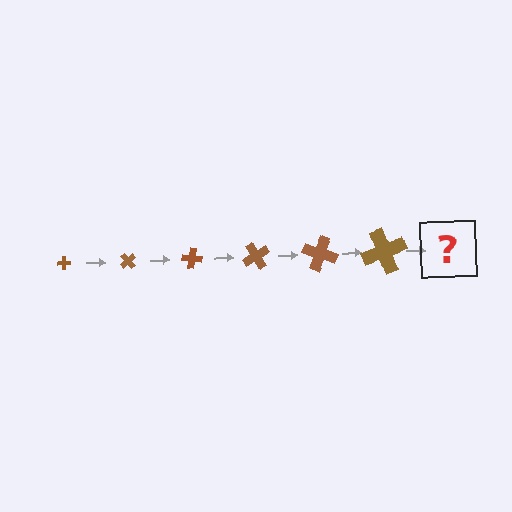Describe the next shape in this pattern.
It should be a cross, larger than the previous one and rotated 300 degrees from the start.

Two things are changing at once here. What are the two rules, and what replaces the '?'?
The two rules are that the cross grows larger each step and it rotates 50 degrees each step. The '?' should be a cross, larger than the previous one and rotated 300 degrees from the start.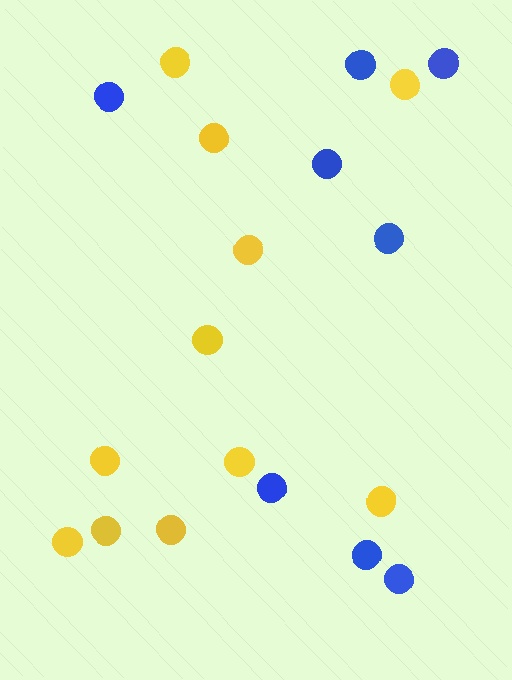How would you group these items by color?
There are 2 groups: one group of blue circles (8) and one group of yellow circles (11).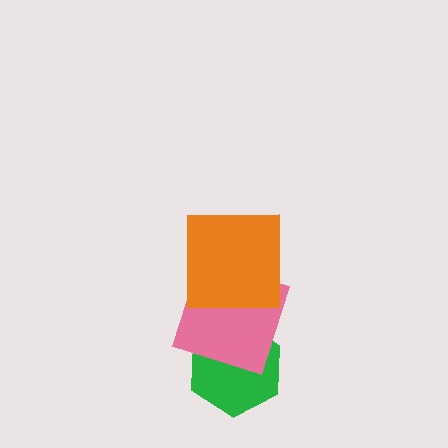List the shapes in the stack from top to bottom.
From top to bottom: the orange square, the pink square, the green hexagon.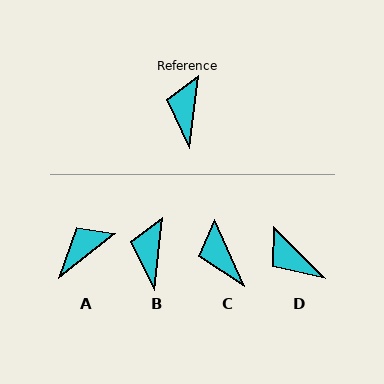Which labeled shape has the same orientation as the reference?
B.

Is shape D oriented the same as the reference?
No, it is off by about 52 degrees.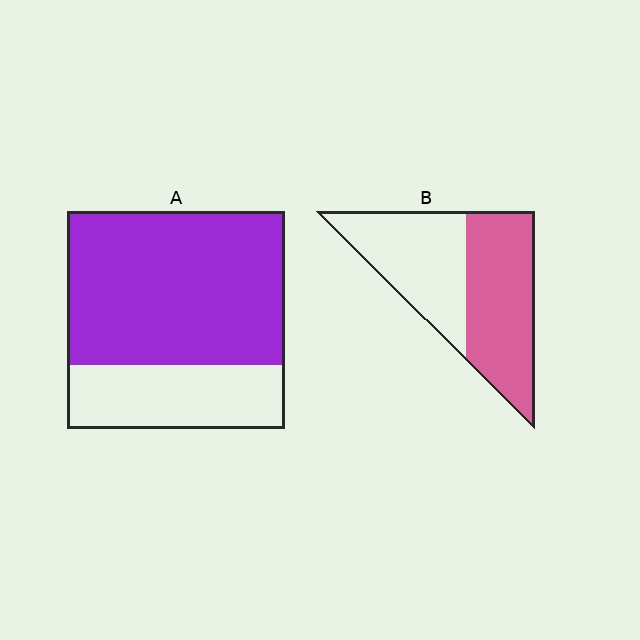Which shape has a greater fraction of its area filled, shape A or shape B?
Shape A.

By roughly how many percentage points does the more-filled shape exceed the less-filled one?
By roughly 20 percentage points (A over B).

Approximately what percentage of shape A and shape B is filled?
A is approximately 70% and B is approximately 55%.